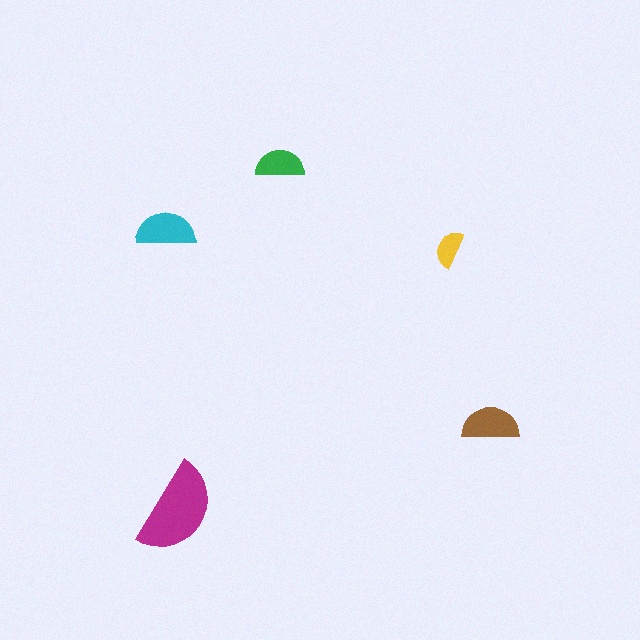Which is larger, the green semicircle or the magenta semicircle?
The magenta one.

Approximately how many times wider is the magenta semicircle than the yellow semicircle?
About 2.5 times wider.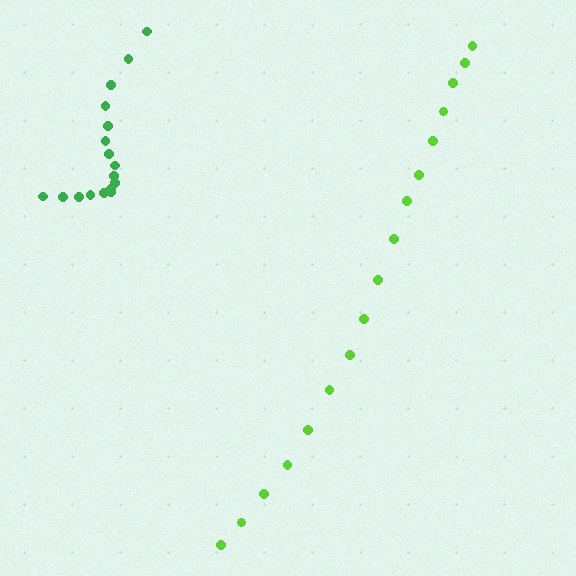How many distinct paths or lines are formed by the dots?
There are 2 distinct paths.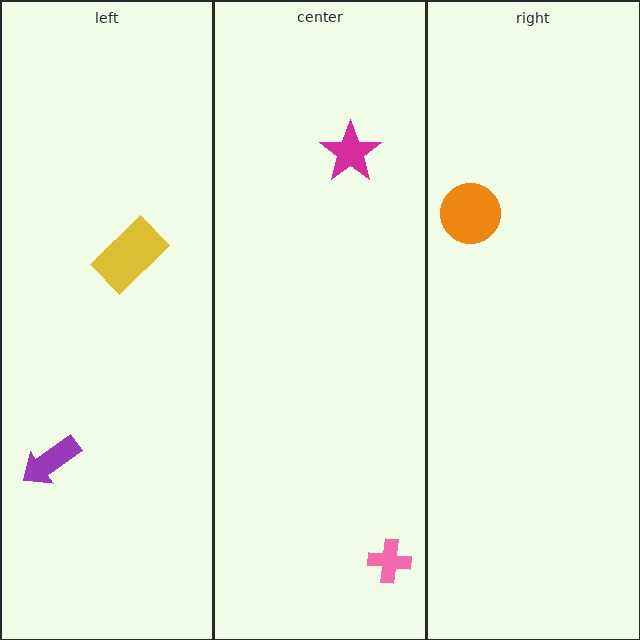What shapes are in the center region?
The magenta star, the pink cross.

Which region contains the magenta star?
The center region.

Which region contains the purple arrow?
The left region.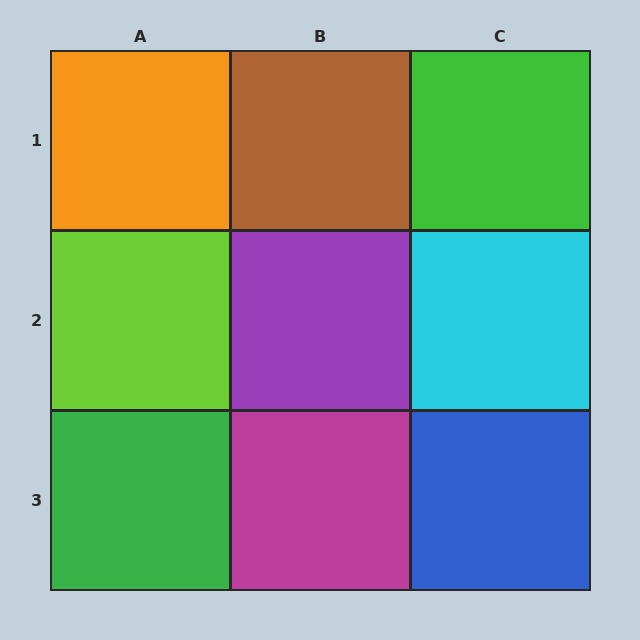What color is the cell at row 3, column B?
Magenta.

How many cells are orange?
1 cell is orange.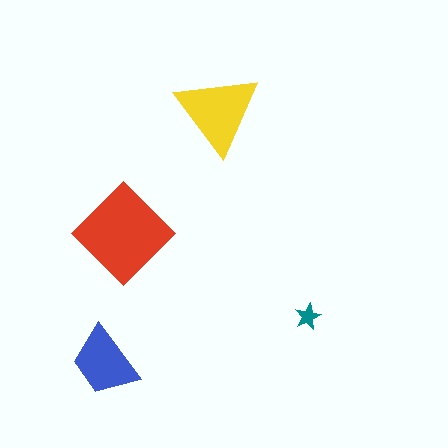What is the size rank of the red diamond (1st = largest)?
1st.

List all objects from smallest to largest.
The teal star, the blue trapezoid, the yellow triangle, the red diamond.